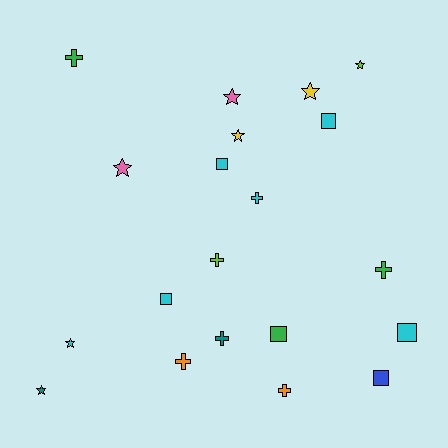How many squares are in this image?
There are 6 squares.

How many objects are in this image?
There are 20 objects.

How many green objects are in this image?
There are 3 green objects.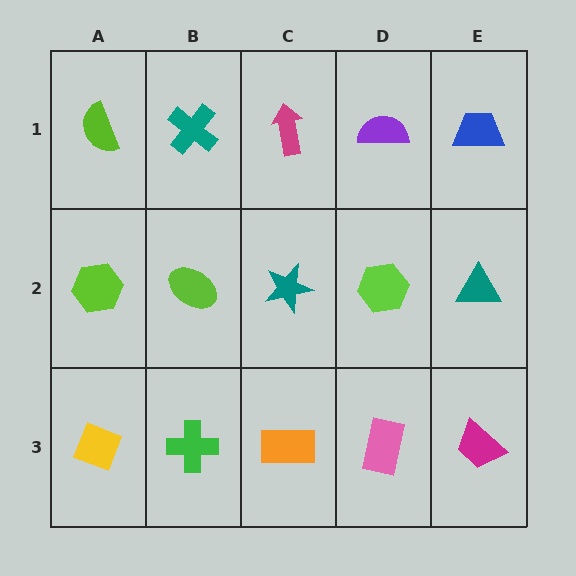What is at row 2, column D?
A lime hexagon.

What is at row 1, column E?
A blue trapezoid.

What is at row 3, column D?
A pink rectangle.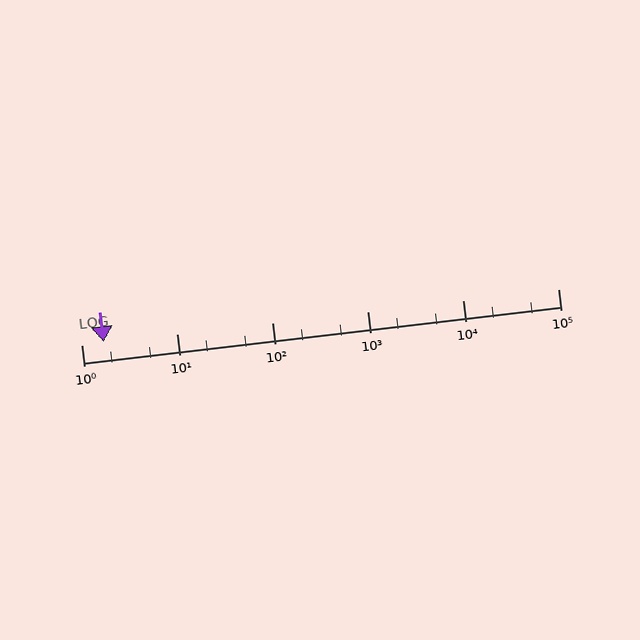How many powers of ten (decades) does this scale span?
The scale spans 5 decades, from 1 to 100000.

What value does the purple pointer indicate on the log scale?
The pointer indicates approximately 1.7.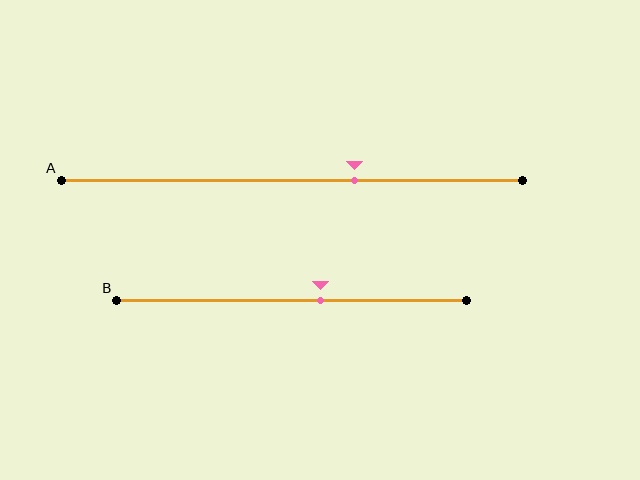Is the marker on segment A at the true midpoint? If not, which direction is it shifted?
No, the marker on segment A is shifted to the right by about 14% of the segment length.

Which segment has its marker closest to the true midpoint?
Segment B has its marker closest to the true midpoint.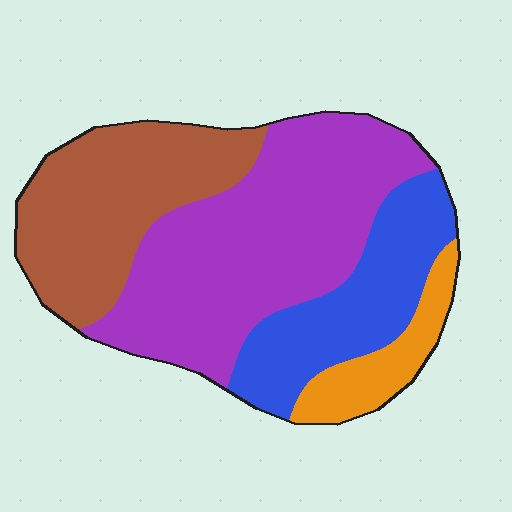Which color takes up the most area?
Purple, at roughly 45%.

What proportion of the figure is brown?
Brown takes up about one quarter (1/4) of the figure.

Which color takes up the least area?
Orange, at roughly 10%.